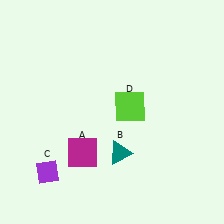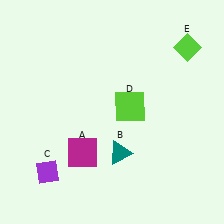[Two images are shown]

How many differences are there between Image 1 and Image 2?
There is 1 difference between the two images.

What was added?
A lime diamond (E) was added in Image 2.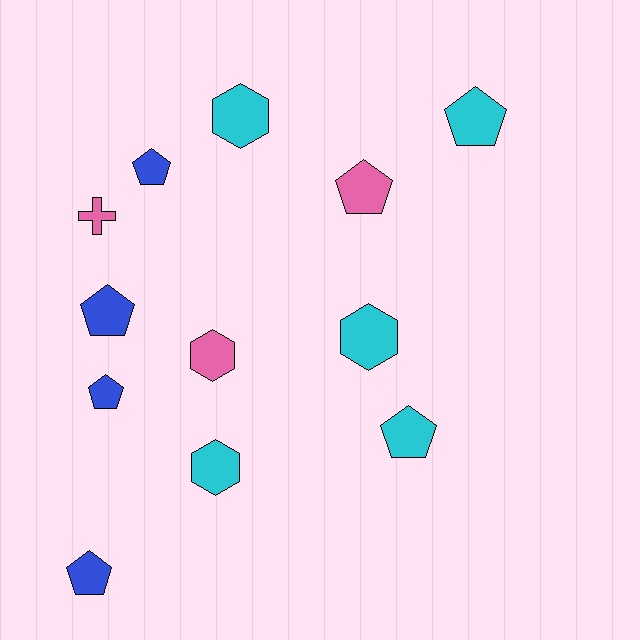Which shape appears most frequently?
Pentagon, with 7 objects.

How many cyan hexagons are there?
There are 3 cyan hexagons.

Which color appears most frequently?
Cyan, with 5 objects.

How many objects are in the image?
There are 12 objects.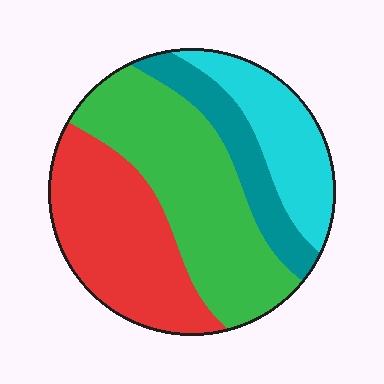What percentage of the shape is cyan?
Cyan covers around 20% of the shape.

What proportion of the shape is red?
Red covers around 30% of the shape.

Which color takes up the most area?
Green, at roughly 35%.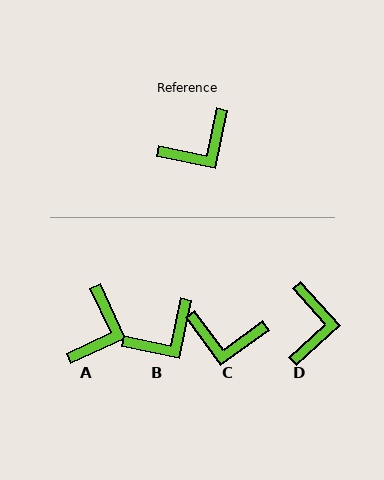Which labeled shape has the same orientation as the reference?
B.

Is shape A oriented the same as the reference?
No, it is off by about 36 degrees.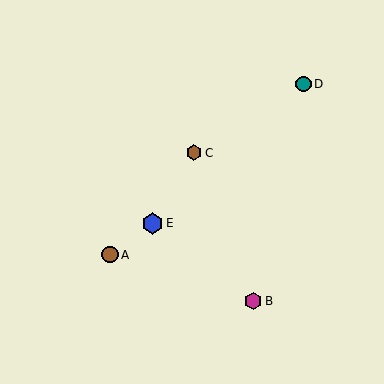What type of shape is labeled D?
Shape D is a teal circle.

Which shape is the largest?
The blue hexagon (labeled E) is the largest.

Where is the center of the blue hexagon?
The center of the blue hexagon is at (153, 223).